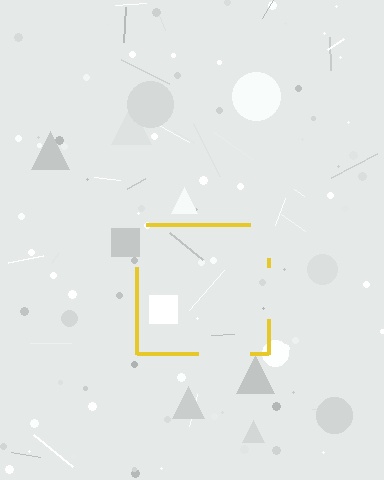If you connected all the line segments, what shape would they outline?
They would outline a square.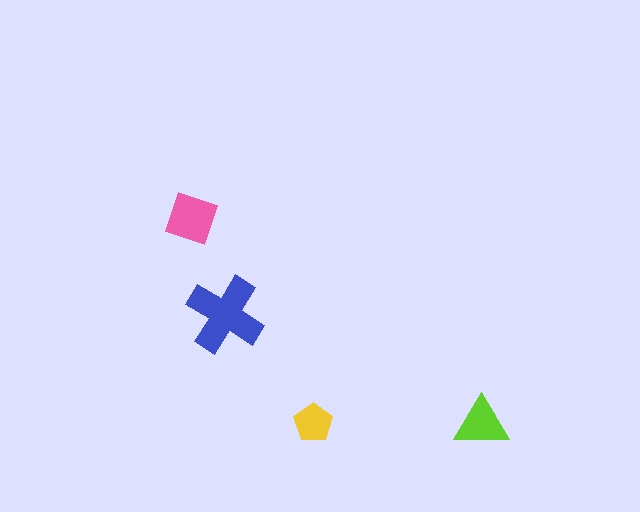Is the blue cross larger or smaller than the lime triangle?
Larger.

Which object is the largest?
The blue cross.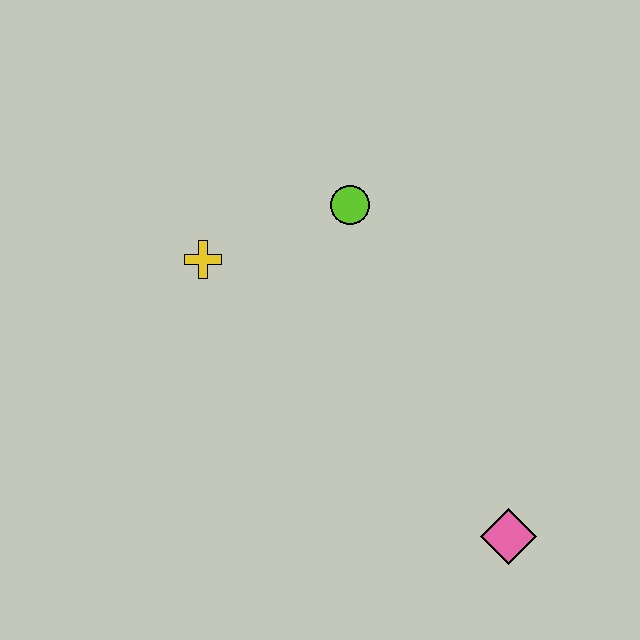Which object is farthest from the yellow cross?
The pink diamond is farthest from the yellow cross.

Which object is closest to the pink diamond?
The lime circle is closest to the pink diamond.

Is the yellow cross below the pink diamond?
No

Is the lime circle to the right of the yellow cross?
Yes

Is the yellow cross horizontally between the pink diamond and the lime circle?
No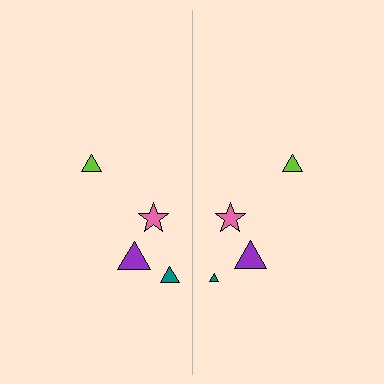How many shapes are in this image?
There are 8 shapes in this image.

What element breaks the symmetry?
The teal triangle on the right side has a different size than its mirror counterpart.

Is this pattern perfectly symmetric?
No, the pattern is not perfectly symmetric. The teal triangle on the right side has a different size than its mirror counterpart.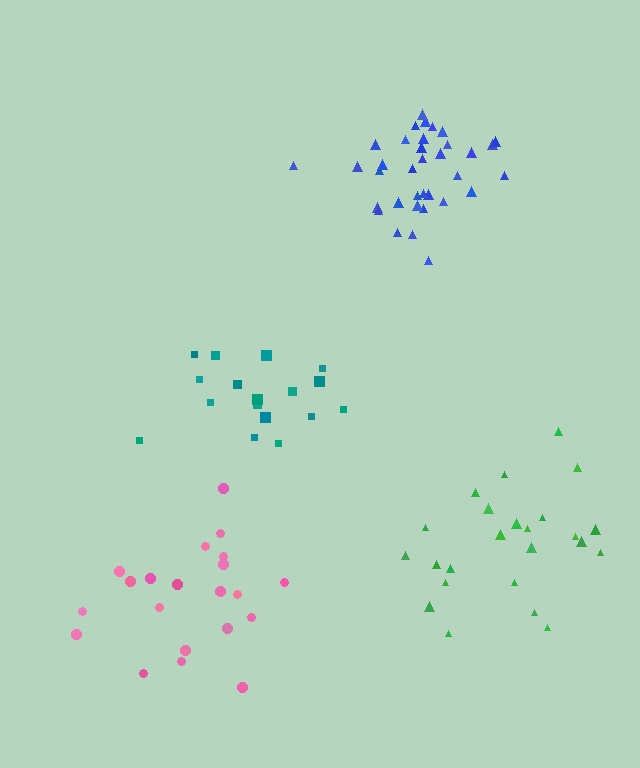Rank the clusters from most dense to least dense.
blue, green, pink, teal.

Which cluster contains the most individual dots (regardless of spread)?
Blue (35).